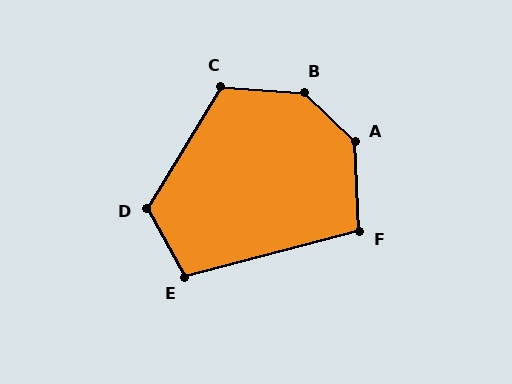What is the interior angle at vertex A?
Approximately 138 degrees (obtuse).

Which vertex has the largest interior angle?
B, at approximately 139 degrees.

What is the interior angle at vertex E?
Approximately 105 degrees (obtuse).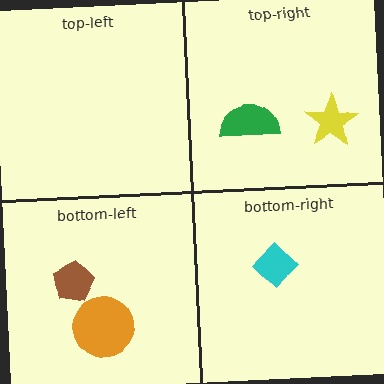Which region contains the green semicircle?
The top-right region.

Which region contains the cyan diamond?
The bottom-right region.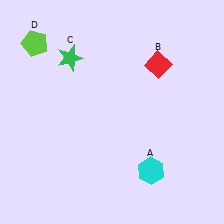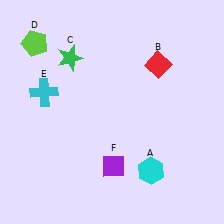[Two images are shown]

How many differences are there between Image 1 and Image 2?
There are 2 differences between the two images.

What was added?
A cyan cross (E), a purple diamond (F) were added in Image 2.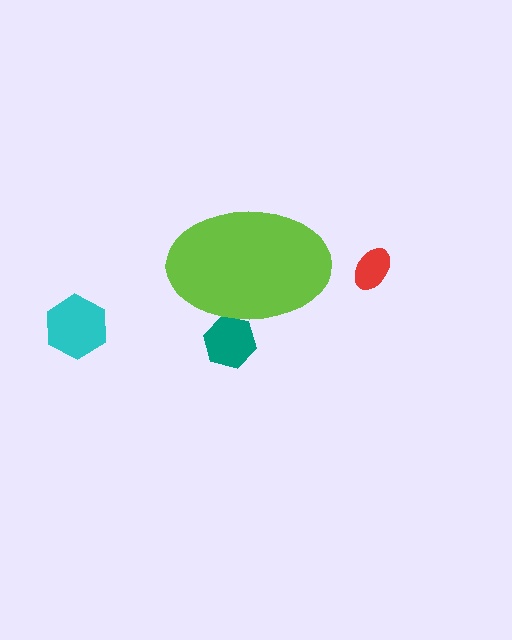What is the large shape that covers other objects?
A lime ellipse.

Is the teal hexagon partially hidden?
Yes, the teal hexagon is partially hidden behind the lime ellipse.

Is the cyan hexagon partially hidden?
No, the cyan hexagon is fully visible.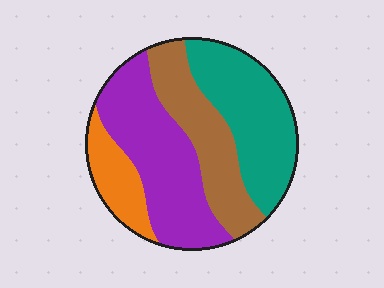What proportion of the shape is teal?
Teal covers about 30% of the shape.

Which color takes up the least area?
Orange, at roughly 15%.